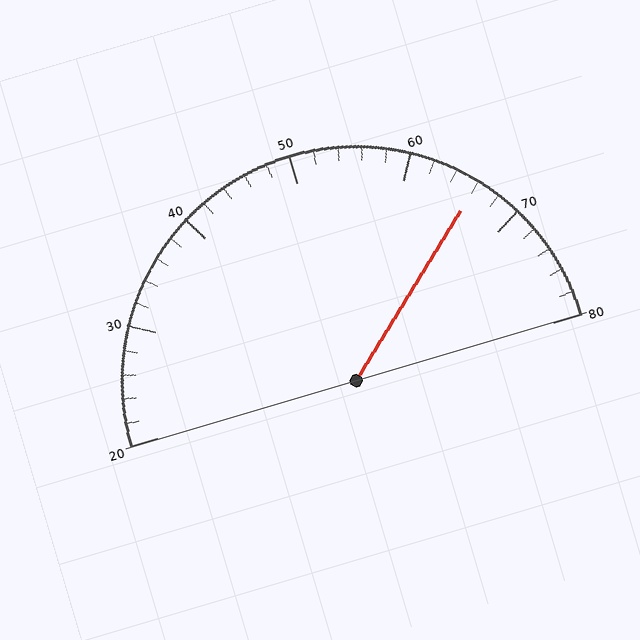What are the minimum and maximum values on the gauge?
The gauge ranges from 20 to 80.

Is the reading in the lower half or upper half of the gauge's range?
The reading is in the upper half of the range (20 to 80).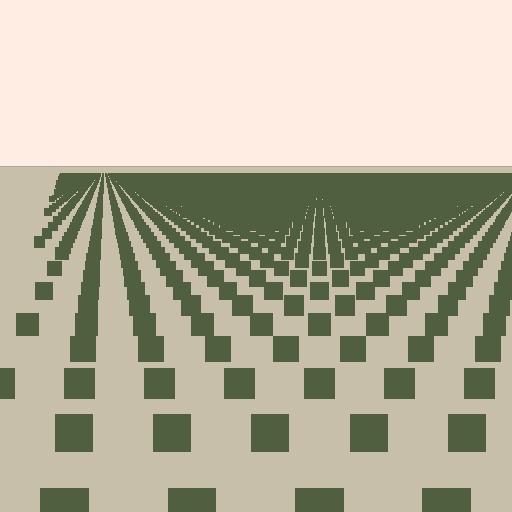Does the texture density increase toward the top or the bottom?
Density increases toward the top.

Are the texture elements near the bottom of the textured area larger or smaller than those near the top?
Larger. Near the bottom, elements are closer to the viewer and appear at a bigger on-screen size.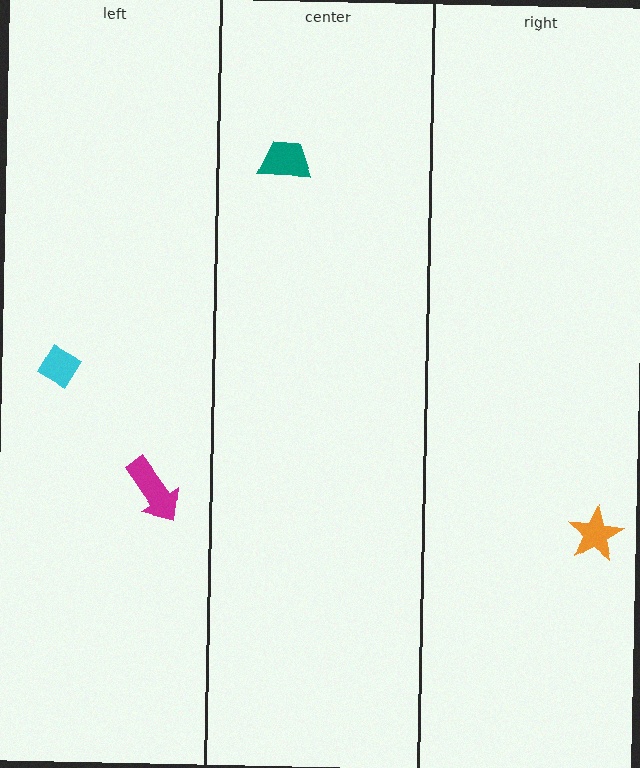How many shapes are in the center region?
1.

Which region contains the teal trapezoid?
The center region.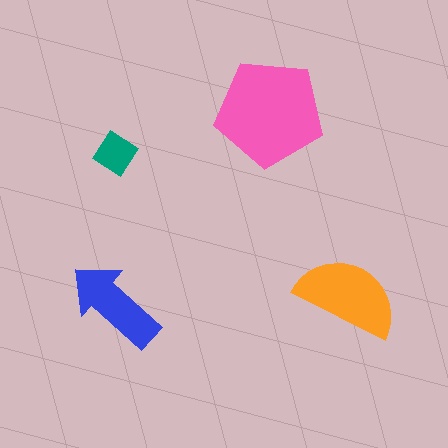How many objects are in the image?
There are 4 objects in the image.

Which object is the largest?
The pink pentagon.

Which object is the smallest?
The teal diamond.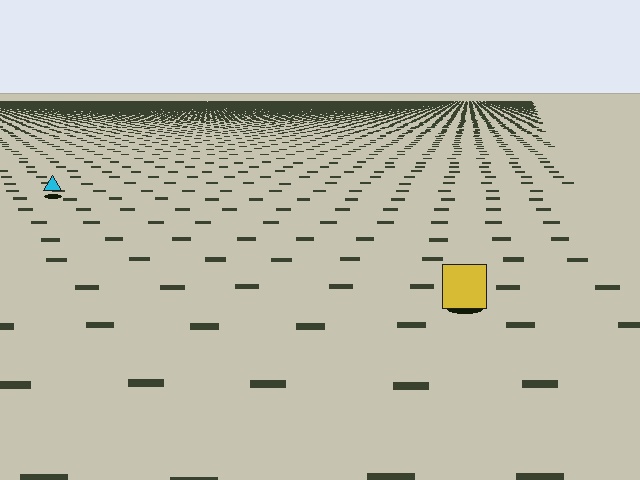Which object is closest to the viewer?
The yellow square is closest. The texture marks near it are larger and more spread out.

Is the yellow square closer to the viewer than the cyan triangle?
Yes. The yellow square is closer — you can tell from the texture gradient: the ground texture is coarser near it.